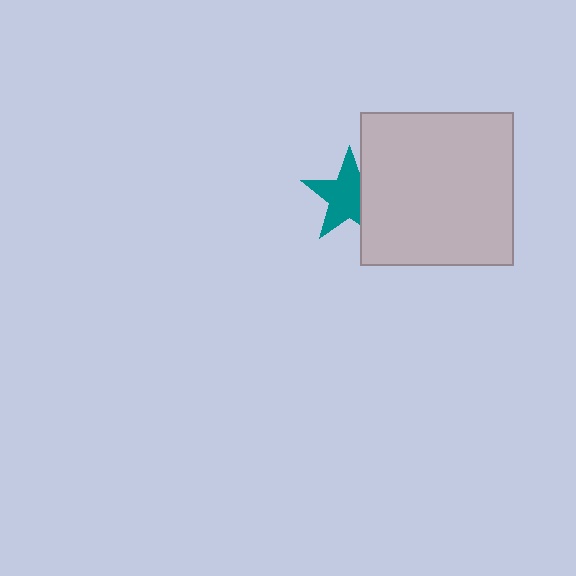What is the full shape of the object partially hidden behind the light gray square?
The partially hidden object is a teal star.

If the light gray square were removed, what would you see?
You would see the complete teal star.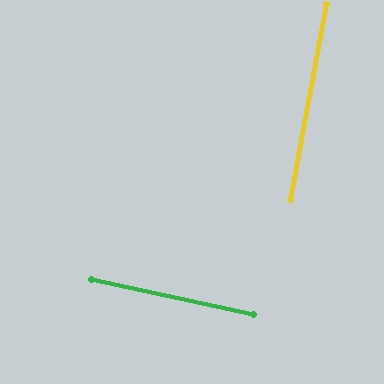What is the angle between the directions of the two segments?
Approximately 88 degrees.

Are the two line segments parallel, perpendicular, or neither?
Perpendicular — they meet at approximately 88°.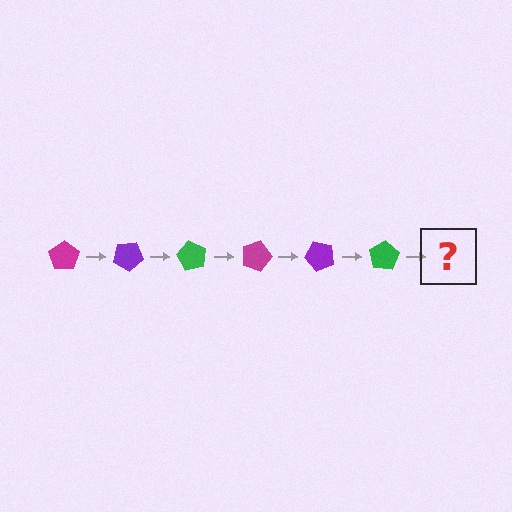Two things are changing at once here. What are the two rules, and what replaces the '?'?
The two rules are that it rotates 30 degrees each step and the color cycles through magenta, purple, and green. The '?' should be a magenta pentagon, rotated 180 degrees from the start.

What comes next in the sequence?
The next element should be a magenta pentagon, rotated 180 degrees from the start.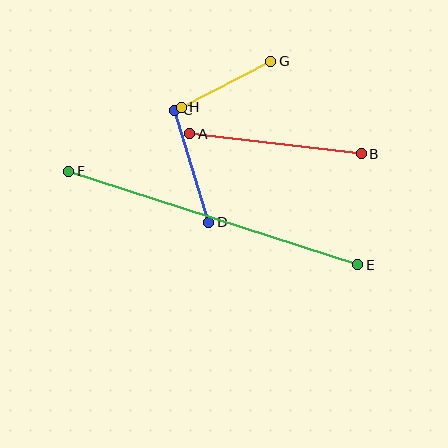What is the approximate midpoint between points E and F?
The midpoint is at approximately (213, 218) pixels.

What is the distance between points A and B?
The distance is approximately 173 pixels.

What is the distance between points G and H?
The distance is approximately 101 pixels.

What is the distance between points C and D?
The distance is approximately 117 pixels.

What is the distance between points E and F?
The distance is approximately 304 pixels.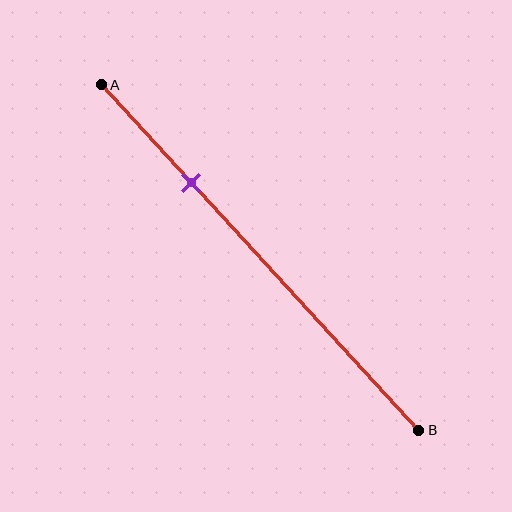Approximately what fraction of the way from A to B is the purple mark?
The purple mark is approximately 30% of the way from A to B.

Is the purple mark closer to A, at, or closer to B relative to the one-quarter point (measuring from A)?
The purple mark is closer to point B than the one-quarter point of segment AB.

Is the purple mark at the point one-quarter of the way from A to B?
No, the mark is at about 30% from A, not at the 25% one-quarter point.